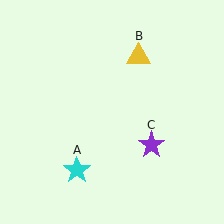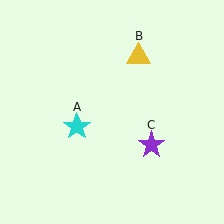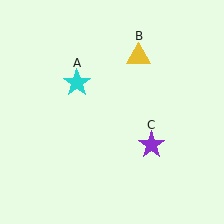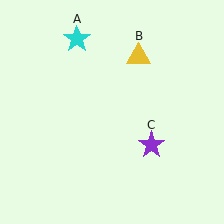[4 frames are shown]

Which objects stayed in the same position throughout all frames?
Yellow triangle (object B) and purple star (object C) remained stationary.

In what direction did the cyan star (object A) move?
The cyan star (object A) moved up.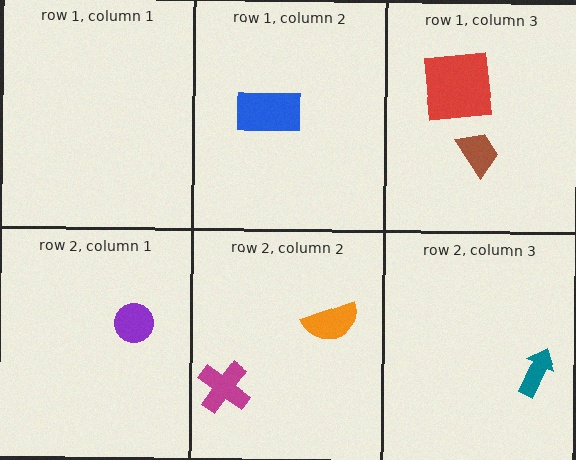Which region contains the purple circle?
The row 2, column 1 region.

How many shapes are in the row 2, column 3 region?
1.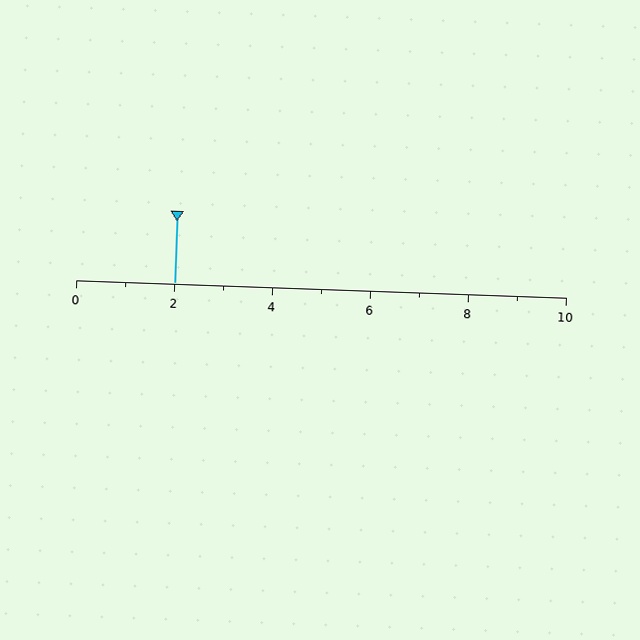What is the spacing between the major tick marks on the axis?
The major ticks are spaced 2 apart.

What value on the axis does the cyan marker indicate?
The marker indicates approximately 2.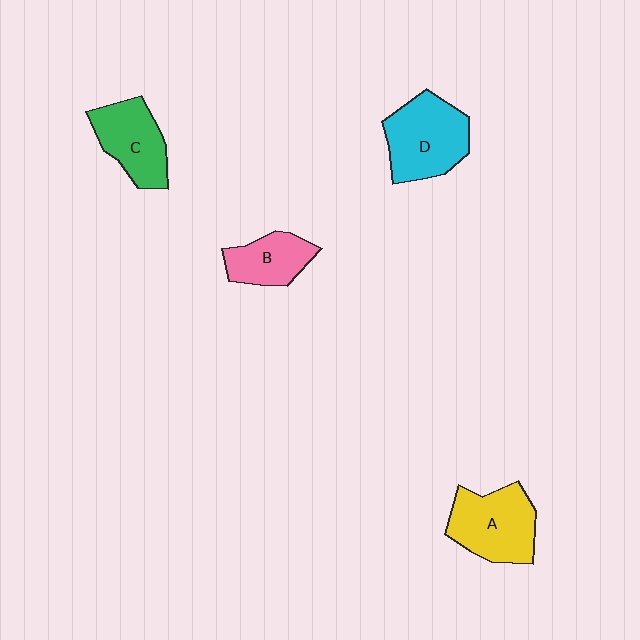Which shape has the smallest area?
Shape B (pink).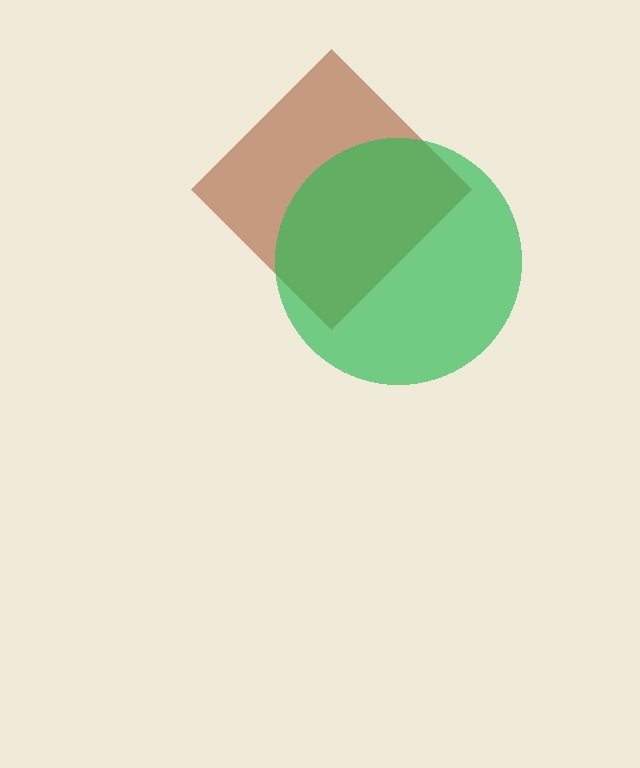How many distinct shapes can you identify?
There are 2 distinct shapes: a brown diamond, a green circle.